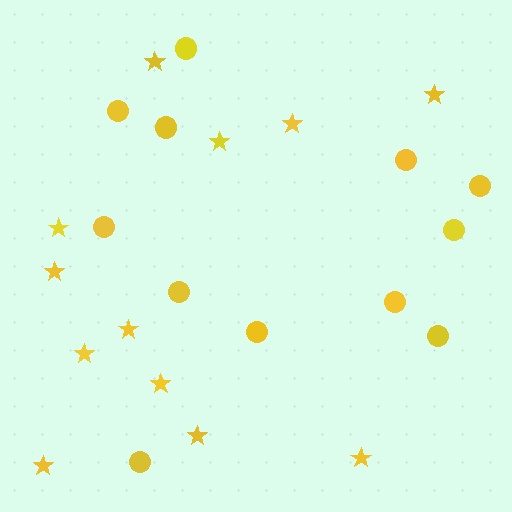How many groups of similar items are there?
There are 2 groups: one group of stars (12) and one group of circles (12).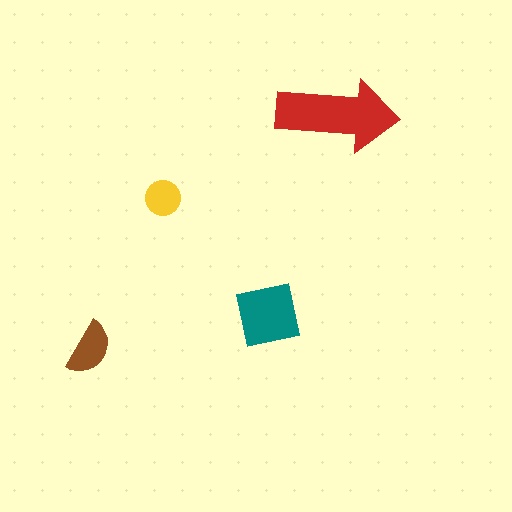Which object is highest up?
The red arrow is topmost.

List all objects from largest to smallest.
The red arrow, the teal square, the brown semicircle, the yellow circle.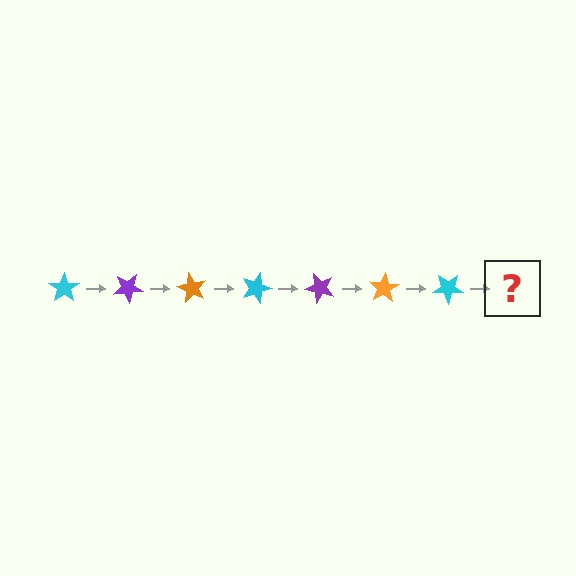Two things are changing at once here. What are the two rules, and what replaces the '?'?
The two rules are that it rotates 30 degrees each step and the color cycles through cyan, purple, and orange. The '?' should be a purple star, rotated 210 degrees from the start.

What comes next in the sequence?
The next element should be a purple star, rotated 210 degrees from the start.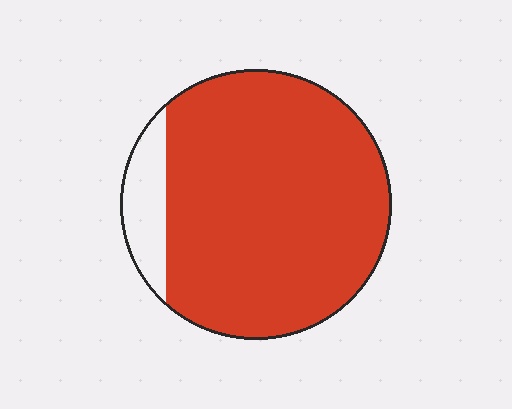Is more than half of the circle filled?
Yes.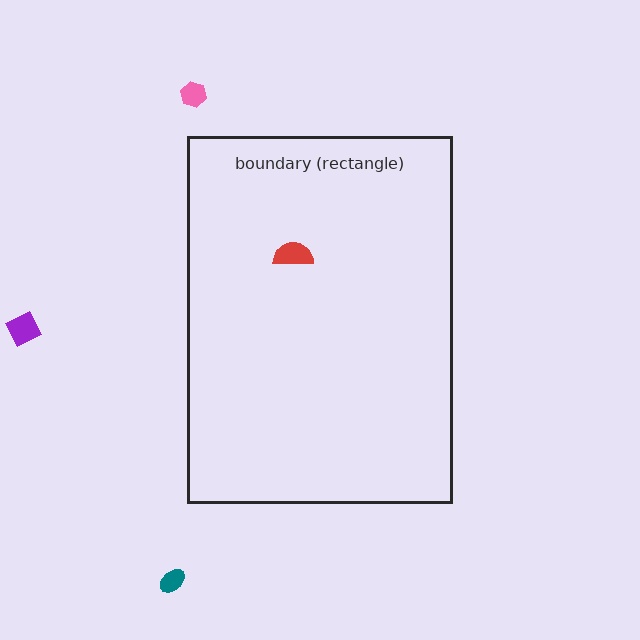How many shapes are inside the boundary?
1 inside, 3 outside.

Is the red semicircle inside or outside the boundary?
Inside.